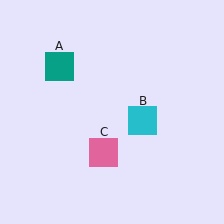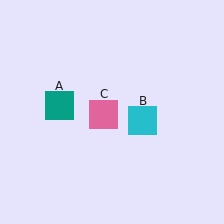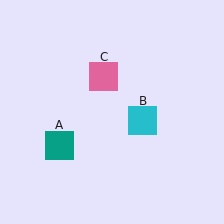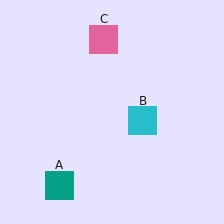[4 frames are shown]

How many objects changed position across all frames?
2 objects changed position: teal square (object A), pink square (object C).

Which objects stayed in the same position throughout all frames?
Cyan square (object B) remained stationary.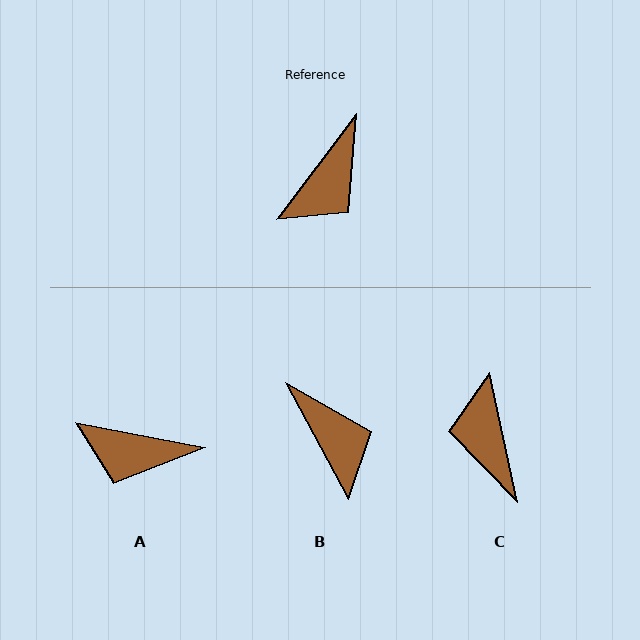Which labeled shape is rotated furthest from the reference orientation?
C, about 131 degrees away.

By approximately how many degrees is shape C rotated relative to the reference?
Approximately 131 degrees clockwise.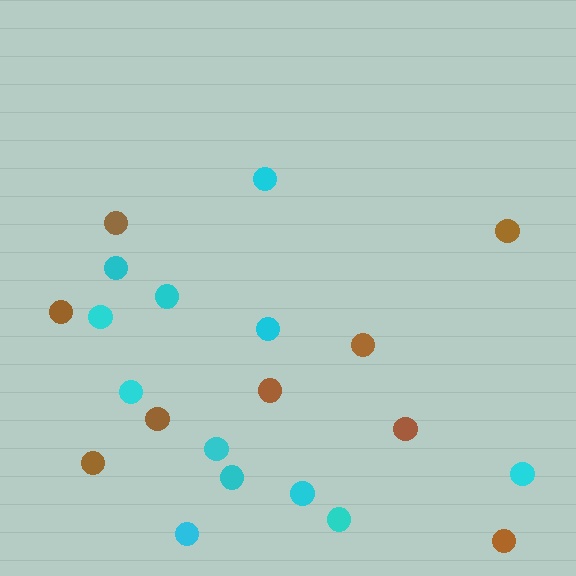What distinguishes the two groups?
There are 2 groups: one group of cyan circles (12) and one group of brown circles (9).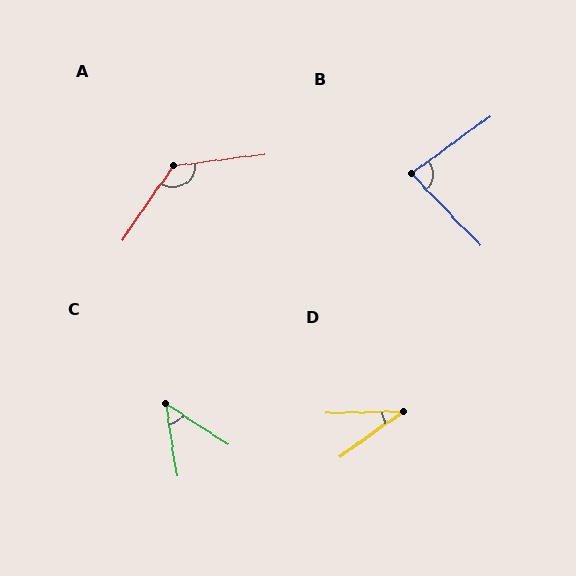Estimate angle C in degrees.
Approximately 48 degrees.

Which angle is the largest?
A, at approximately 131 degrees.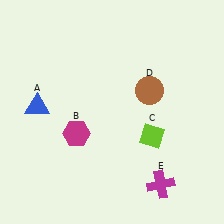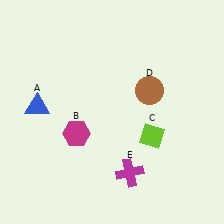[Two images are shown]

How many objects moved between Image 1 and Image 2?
1 object moved between the two images.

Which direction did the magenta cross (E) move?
The magenta cross (E) moved left.